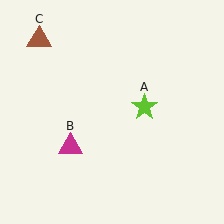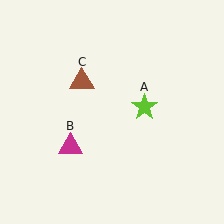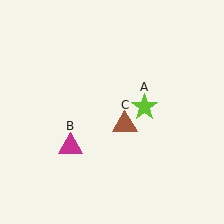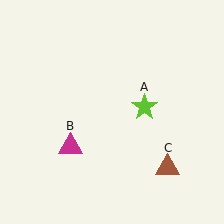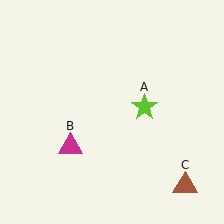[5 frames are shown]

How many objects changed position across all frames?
1 object changed position: brown triangle (object C).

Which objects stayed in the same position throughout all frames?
Lime star (object A) and magenta triangle (object B) remained stationary.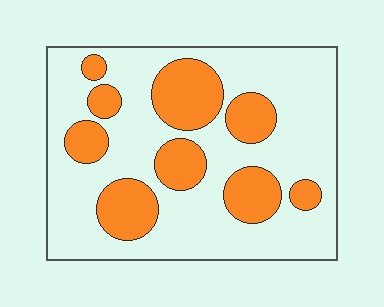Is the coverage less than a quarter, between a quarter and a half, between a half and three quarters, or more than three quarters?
Between a quarter and a half.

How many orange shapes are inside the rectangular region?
9.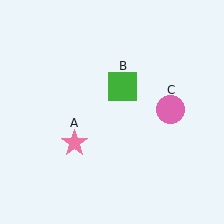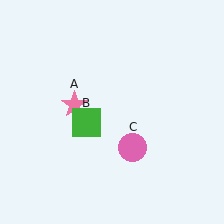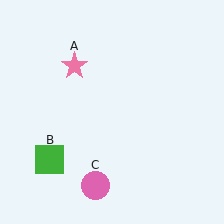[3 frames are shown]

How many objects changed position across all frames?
3 objects changed position: pink star (object A), green square (object B), pink circle (object C).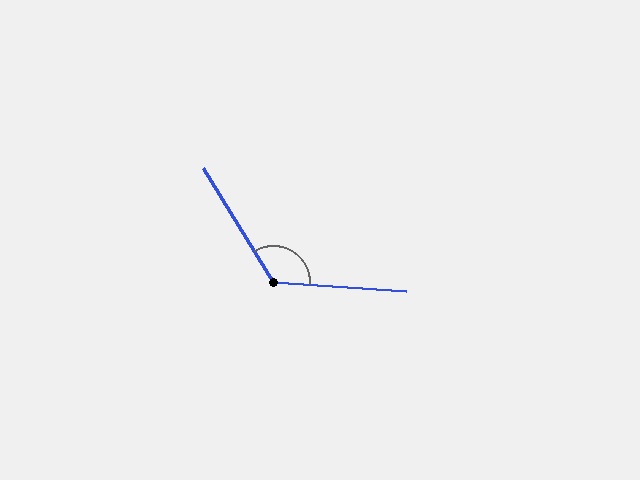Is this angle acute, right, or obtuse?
It is obtuse.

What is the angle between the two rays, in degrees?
Approximately 126 degrees.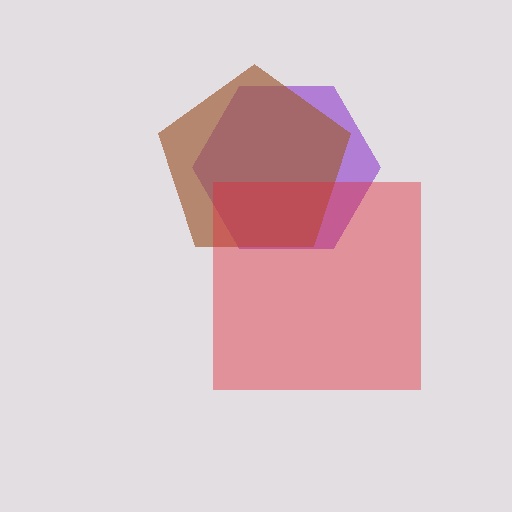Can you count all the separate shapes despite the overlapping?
Yes, there are 3 separate shapes.